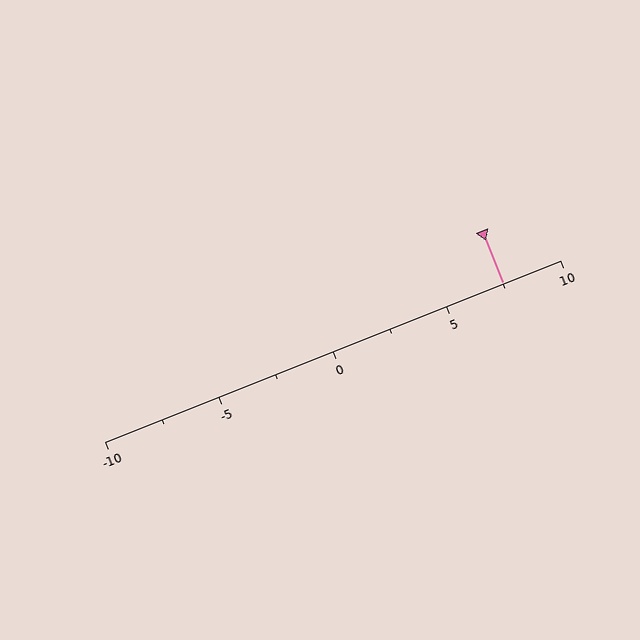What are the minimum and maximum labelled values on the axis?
The axis runs from -10 to 10.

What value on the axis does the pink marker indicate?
The marker indicates approximately 7.5.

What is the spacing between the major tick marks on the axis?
The major ticks are spaced 5 apart.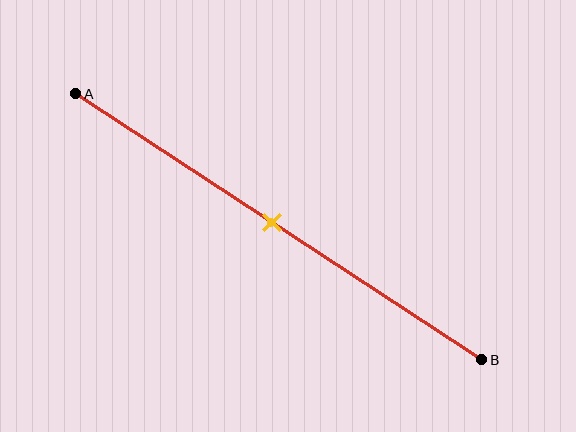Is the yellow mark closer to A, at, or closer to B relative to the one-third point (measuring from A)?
The yellow mark is closer to point B than the one-third point of segment AB.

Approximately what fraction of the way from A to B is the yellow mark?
The yellow mark is approximately 50% of the way from A to B.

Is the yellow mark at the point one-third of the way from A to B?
No, the mark is at about 50% from A, not at the 33% one-third point.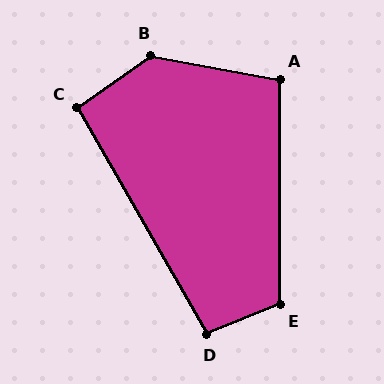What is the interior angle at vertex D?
Approximately 98 degrees (obtuse).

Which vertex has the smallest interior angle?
C, at approximately 96 degrees.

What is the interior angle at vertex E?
Approximately 112 degrees (obtuse).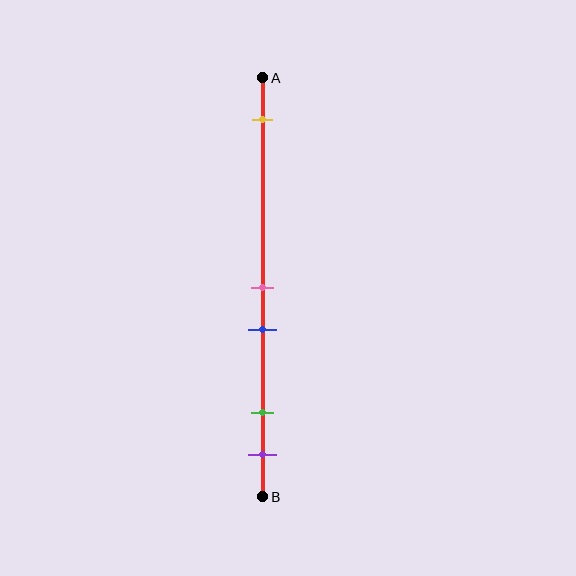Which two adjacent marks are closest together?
The pink and blue marks are the closest adjacent pair.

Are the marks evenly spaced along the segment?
No, the marks are not evenly spaced.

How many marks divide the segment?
There are 5 marks dividing the segment.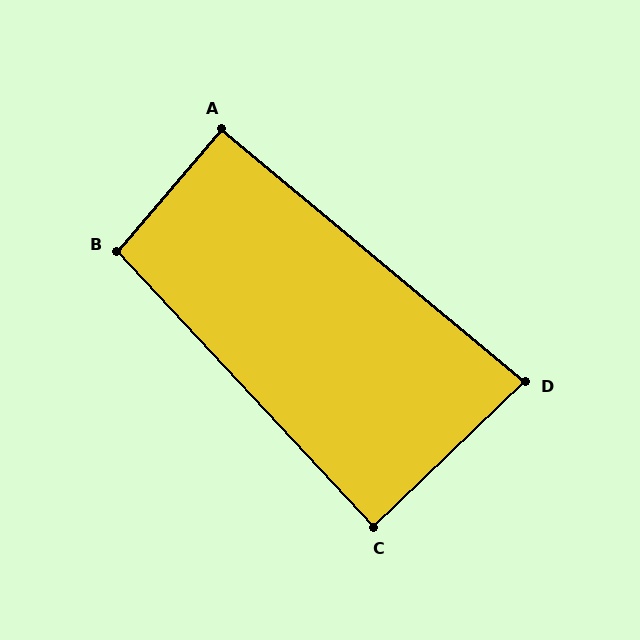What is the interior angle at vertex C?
Approximately 89 degrees (approximately right).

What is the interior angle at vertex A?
Approximately 91 degrees (approximately right).